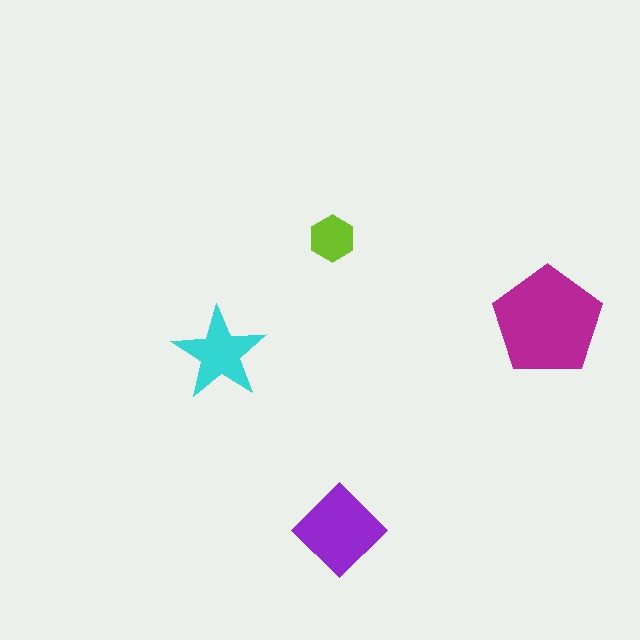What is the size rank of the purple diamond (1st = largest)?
2nd.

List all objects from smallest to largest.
The lime hexagon, the cyan star, the purple diamond, the magenta pentagon.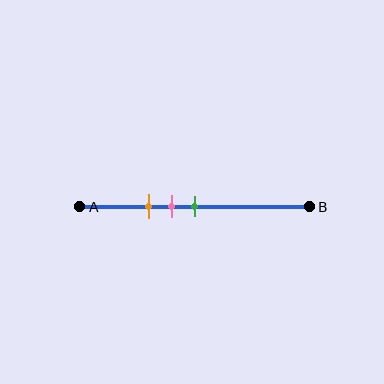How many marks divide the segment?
There are 3 marks dividing the segment.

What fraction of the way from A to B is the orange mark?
The orange mark is approximately 30% (0.3) of the way from A to B.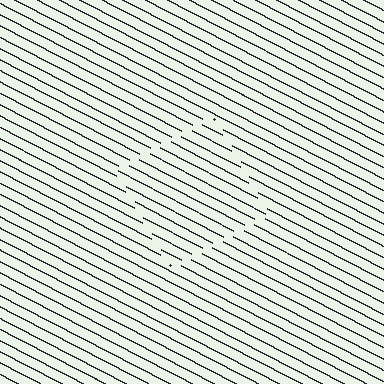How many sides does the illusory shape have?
4 sides — the line-ends trace a square.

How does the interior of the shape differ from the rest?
The interior of the shape contains the same grating, shifted by half a period — the contour is defined by the phase discontinuity where line-ends from the inner and outer gratings abut.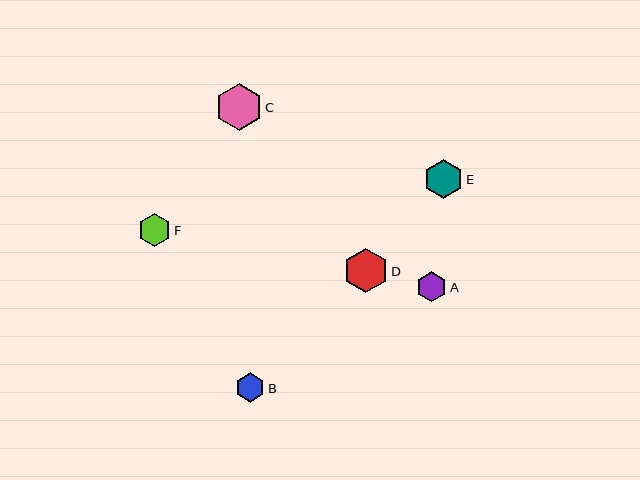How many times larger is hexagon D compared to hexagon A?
Hexagon D is approximately 1.5 times the size of hexagon A.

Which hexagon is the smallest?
Hexagon B is the smallest with a size of approximately 29 pixels.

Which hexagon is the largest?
Hexagon C is the largest with a size of approximately 47 pixels.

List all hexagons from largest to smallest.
From largest to smallest: C, D, E, F, A, B.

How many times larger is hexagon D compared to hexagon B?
Hexagon D is approximately 1.5 times the size of hexagon B.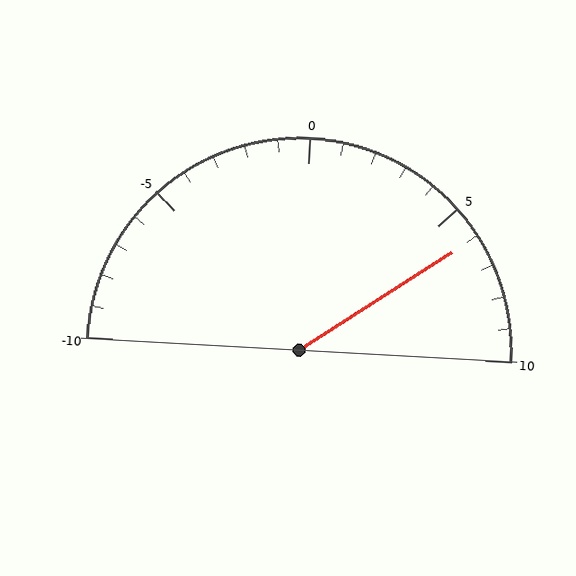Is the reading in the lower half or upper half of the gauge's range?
The reading is in the upper half of the range (-10 to 10).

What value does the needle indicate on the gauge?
The needle indicates approximately 6.